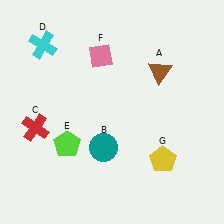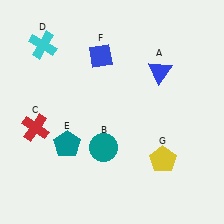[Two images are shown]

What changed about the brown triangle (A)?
In Image 1, A is brown. In Image 2, it changed to blue.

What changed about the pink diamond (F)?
In Image 1, F is pink. In Image 2, it changed to blue.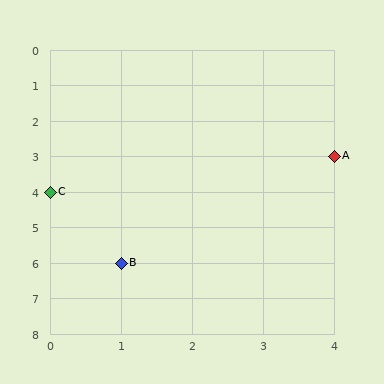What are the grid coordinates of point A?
Point A is at grid coordinates (4, 3).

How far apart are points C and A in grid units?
Points C and A are 4 columns and 1 row apart (about 4.1 grid units diagonally).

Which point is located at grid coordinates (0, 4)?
Point C is at (0, 4).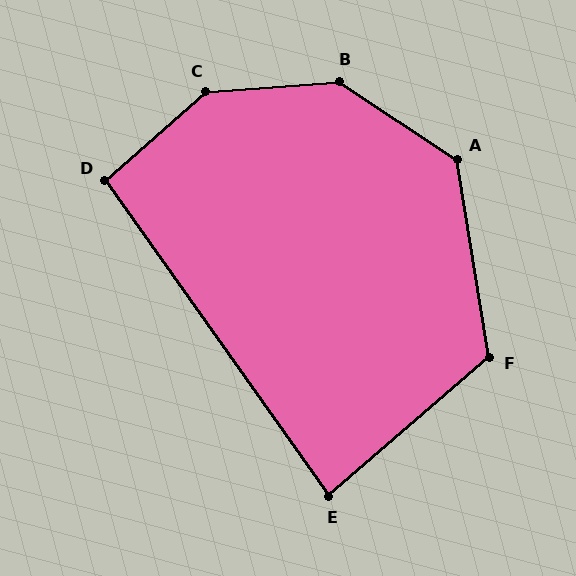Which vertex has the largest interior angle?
C, at approximately 143 degrees.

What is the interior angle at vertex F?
Approximately 122 degrees (obtuse).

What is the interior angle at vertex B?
Approximately 142 degrees (obtuse).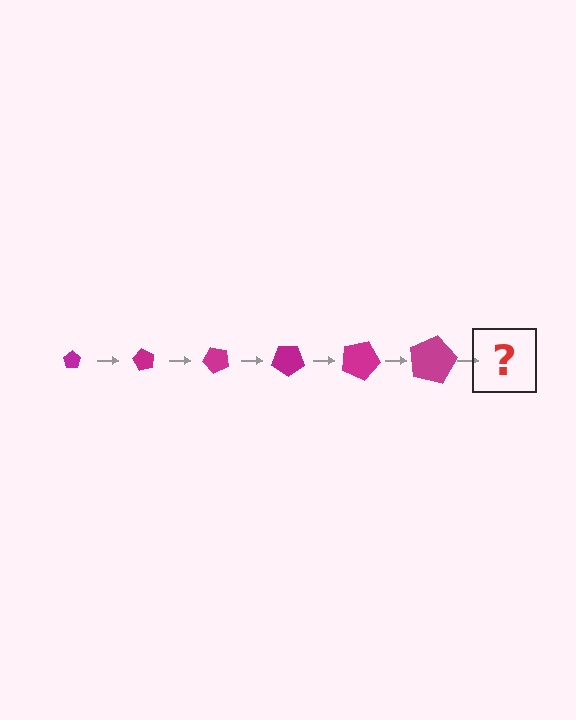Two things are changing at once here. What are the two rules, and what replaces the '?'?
The two rules are that the pentagon grows larger each step and it rotates 60 degrees each step. The '?' should be a pentagon, larger than the previous one and rotated 360 degrees from the start.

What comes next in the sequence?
The next element should be a pentagon, larger than the previous one and rotated 360 degrees from the start.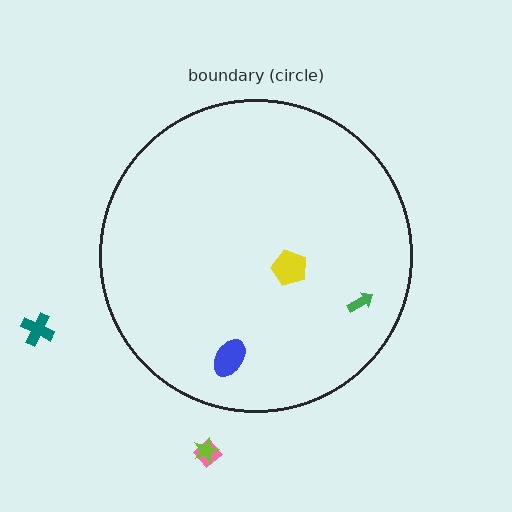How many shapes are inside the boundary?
3 inside, 3 outside.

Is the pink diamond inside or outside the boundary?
Outside.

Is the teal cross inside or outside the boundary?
Outside.